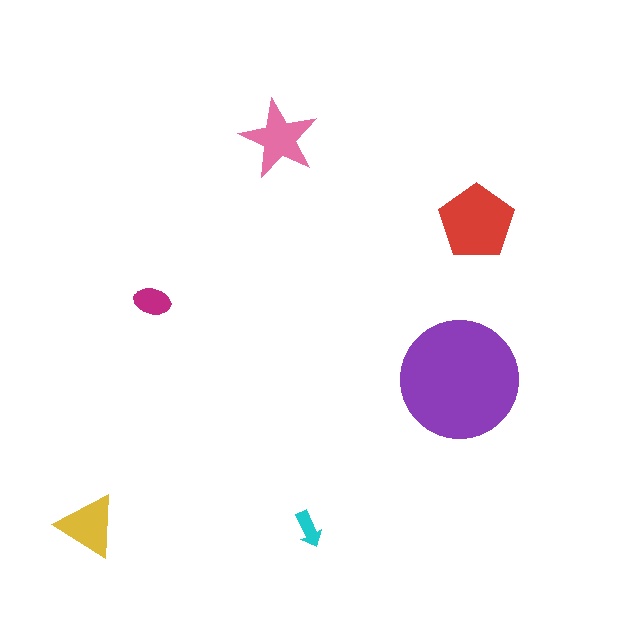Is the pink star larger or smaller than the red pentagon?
Smaller.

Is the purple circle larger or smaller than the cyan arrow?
Larger.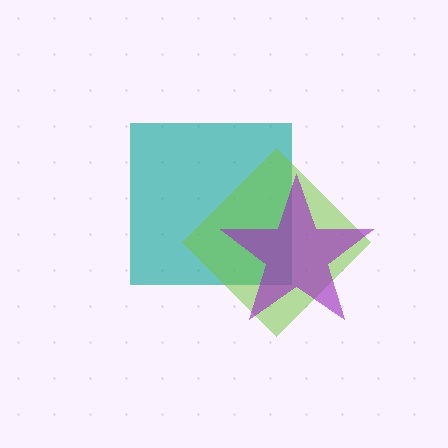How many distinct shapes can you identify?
There are 3 distinct shapes: a teal square, a lime diamond, a purple star.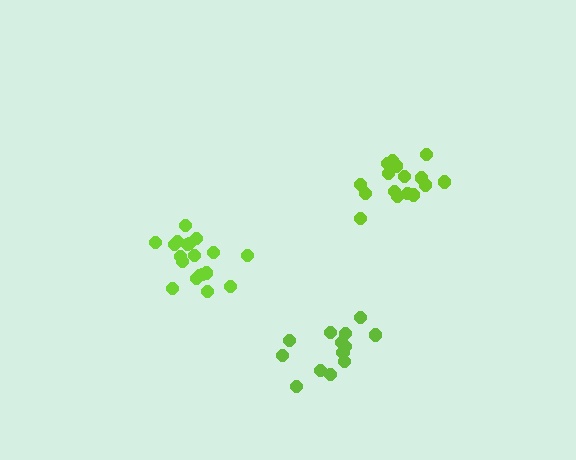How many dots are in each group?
Group 1: 16 dots, Group 2: 19 dots, Group 3: 13 dots (48 total).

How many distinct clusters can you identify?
There are 3 distinct clusters.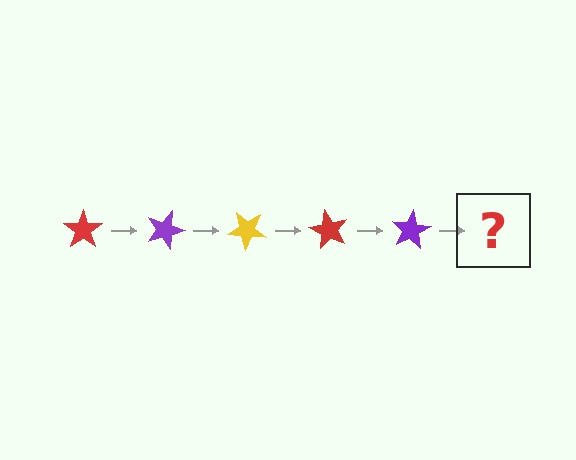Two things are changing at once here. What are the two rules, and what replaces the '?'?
The two rules are that it rotates 20 degrees each step and the color cycles through red, purple, and yellow. The '?' should be a yellow star, rotated 100 degrees from the start.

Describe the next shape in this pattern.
It should be a yellow star, rotated 100 degrees from the start.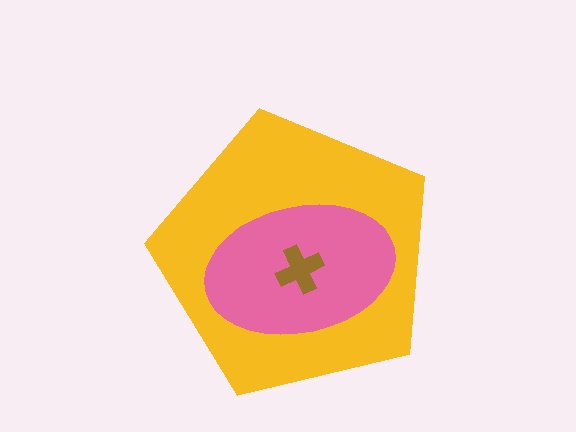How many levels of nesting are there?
3.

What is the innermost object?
The brown cross.